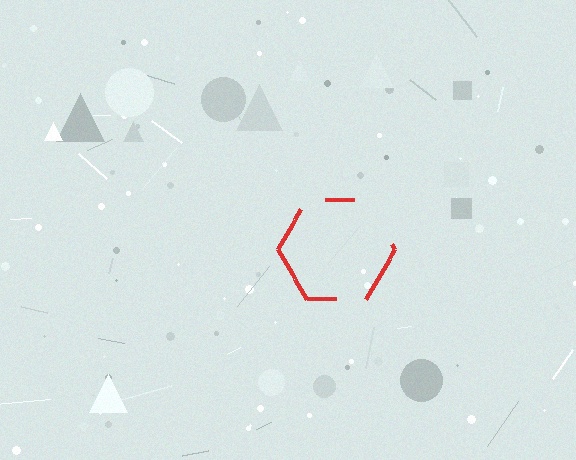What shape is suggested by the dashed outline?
The dashed outline suggests a hexagon.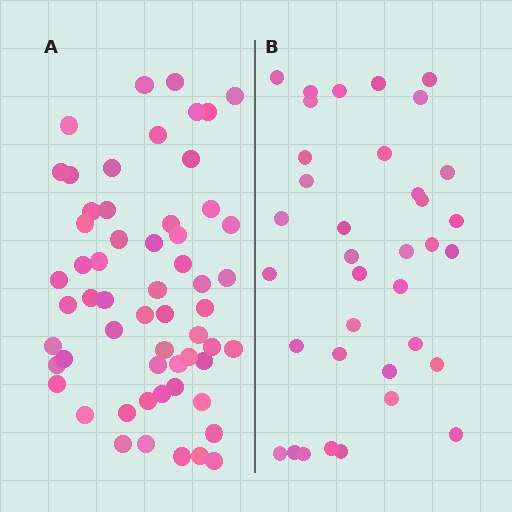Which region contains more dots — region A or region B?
Region A (the left region) has more dots.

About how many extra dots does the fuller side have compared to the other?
Region A has approximately 20 more dots than region B.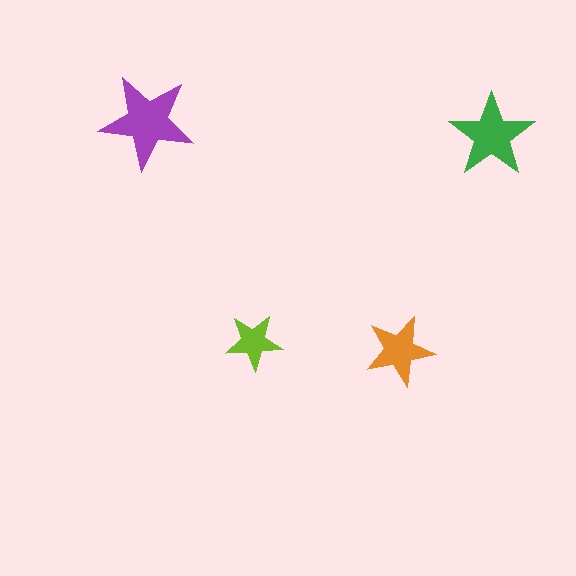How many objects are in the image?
There are 4 objects in the image.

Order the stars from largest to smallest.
the purple one, the green one, the orange one, the lime one.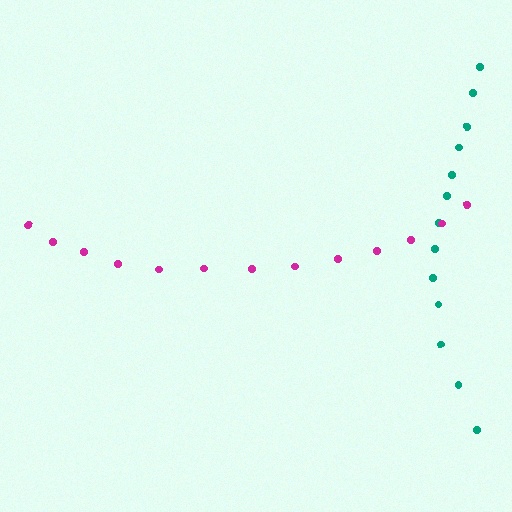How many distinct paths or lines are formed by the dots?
There are 2 distinct paths.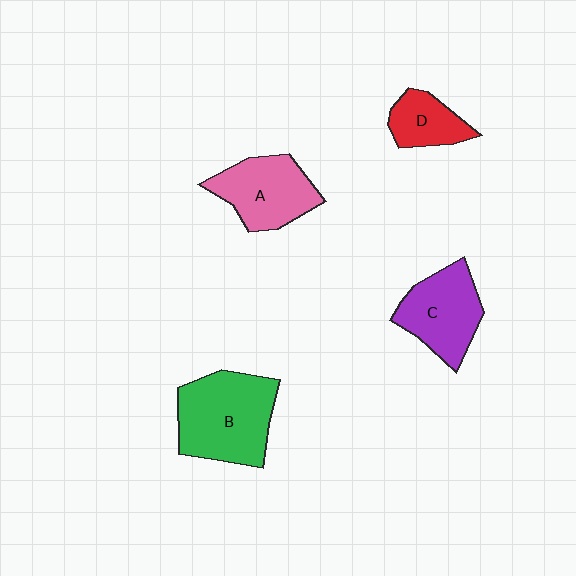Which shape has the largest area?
Shape B (green).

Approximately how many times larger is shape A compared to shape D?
Approximately 1.7 times.